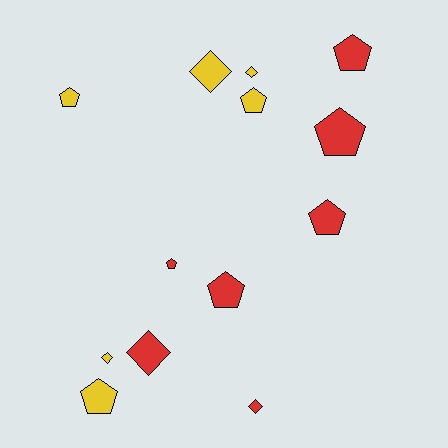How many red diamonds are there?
There are 2 red diamonds.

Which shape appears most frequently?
Pentagon, with 8 objects.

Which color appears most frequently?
Red, with 7 objects.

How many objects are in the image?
There are 13 objects.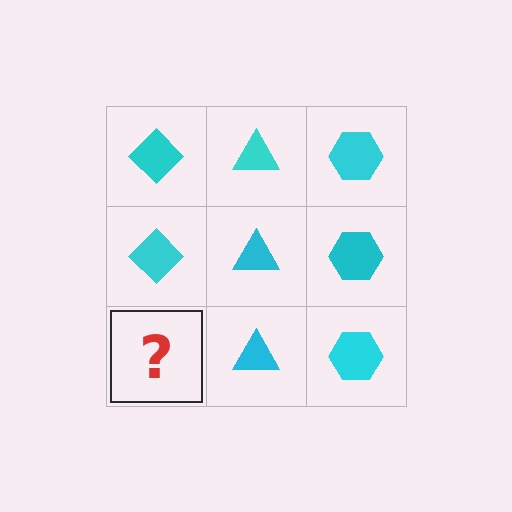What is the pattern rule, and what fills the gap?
The rule is that each column has a consistent shape. The gap should be filled with a cyan diamond.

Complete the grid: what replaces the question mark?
The question mark should be replaced with a cyan diamond.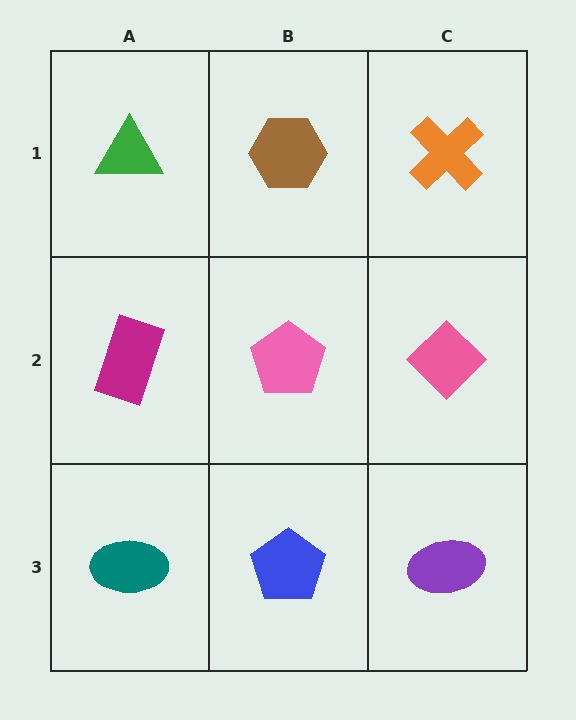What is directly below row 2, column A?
A teal ellipse.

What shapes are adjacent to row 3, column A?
A magenta rectangle (row 2, column A), a blue pentagon (row 3, column B).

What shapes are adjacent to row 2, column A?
A green triangle (row 1, column A), a teal ellipse (row 3, column A), a pink pentagon (row 2, column B).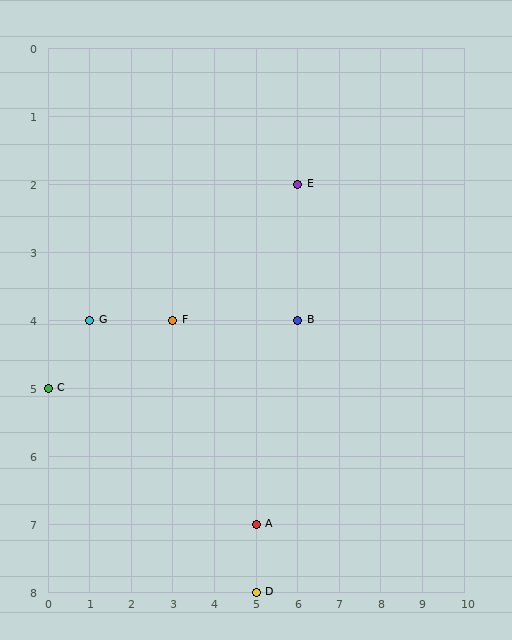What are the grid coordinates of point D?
Point D is at grid coordinates (5, 8).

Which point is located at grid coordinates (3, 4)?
Point F is at (3, 4).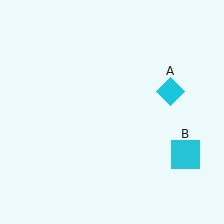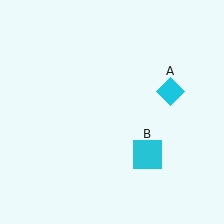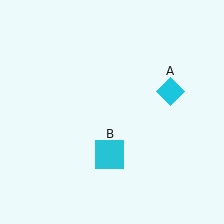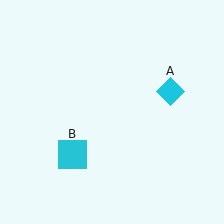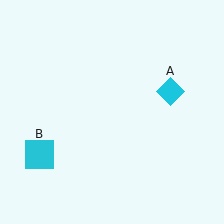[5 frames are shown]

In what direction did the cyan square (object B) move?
The cyan square (object B) moved left.